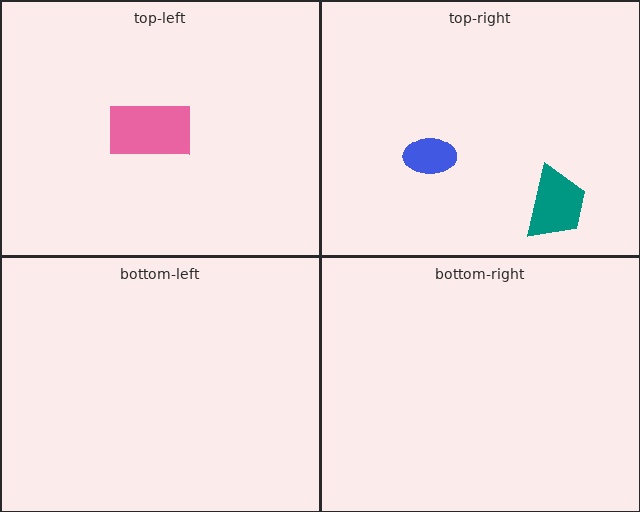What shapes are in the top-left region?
The pink rectangle.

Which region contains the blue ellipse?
The top-right region.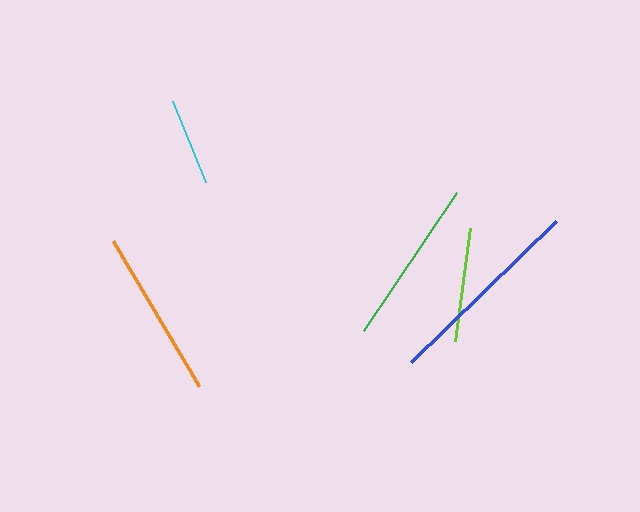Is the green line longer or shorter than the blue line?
The blue line is longer than the green line.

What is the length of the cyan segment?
The cyan segment is approximately 87 pixels long.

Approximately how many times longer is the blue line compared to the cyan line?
The blue line is approximately 2.3 times the length of the cyan line.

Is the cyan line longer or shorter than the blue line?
The blue line is longer than the cyan line.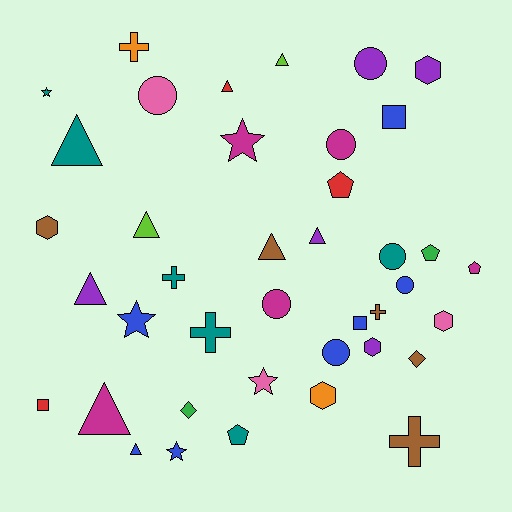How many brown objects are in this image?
There are 5 brown objects.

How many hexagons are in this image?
There are 5 hexagons.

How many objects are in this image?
There are 40 objects.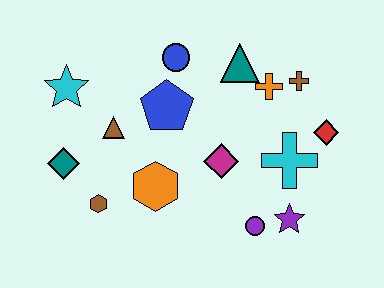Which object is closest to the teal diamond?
The brown hexagon is closest to the teal diamond.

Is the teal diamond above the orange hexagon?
Yes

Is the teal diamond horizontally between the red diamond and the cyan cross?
No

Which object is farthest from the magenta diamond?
The cyan star is farthest from the magenta diamond.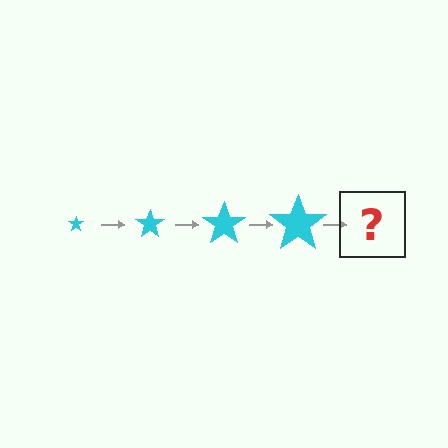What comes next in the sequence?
The next element should be a cyan star, larger than the previous one.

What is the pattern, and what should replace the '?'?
The pattern is that the star gets progressively larger each step. The '?' should be a cyan star, larger than the previous one.